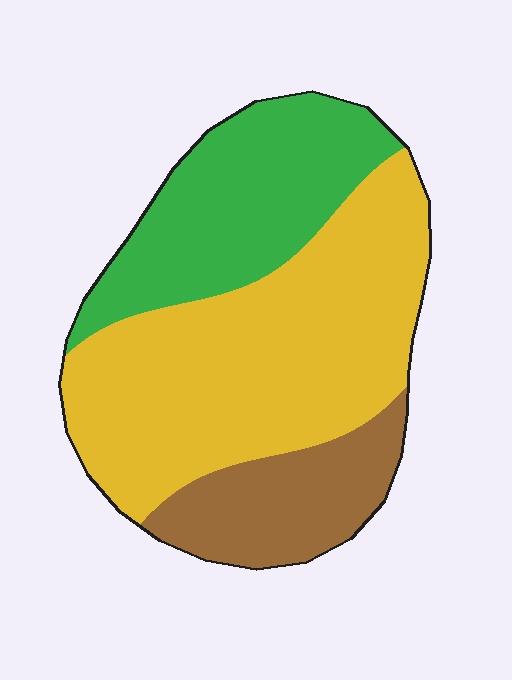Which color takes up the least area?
Brown, at roughly 20%.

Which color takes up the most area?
Yellow, at roughly 55%.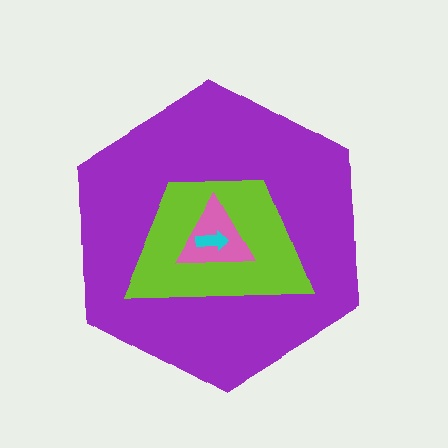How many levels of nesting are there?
4.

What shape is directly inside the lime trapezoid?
The pink triangle.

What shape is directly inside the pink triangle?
The cyan arrow.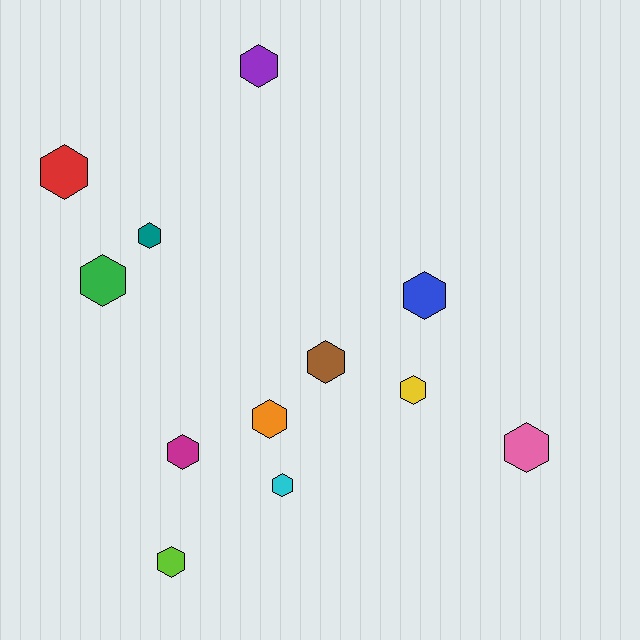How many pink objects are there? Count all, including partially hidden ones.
There is 1 pink object.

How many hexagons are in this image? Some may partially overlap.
There are 12 hexagons.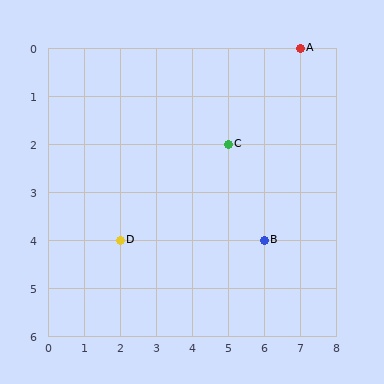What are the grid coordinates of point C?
Point C is at grid coordinates (5, 2).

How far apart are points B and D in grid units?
Points B and D are 4 columns apart.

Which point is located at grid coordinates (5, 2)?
Point C is at (5, 2).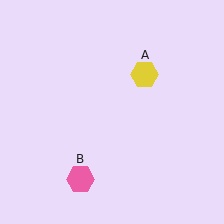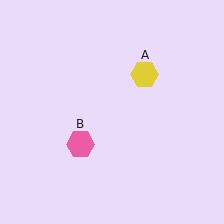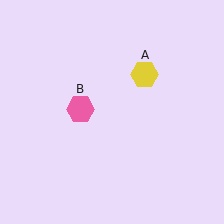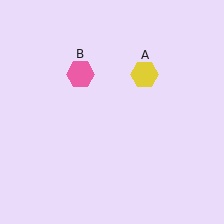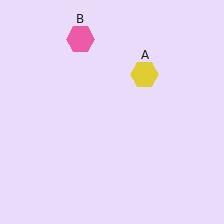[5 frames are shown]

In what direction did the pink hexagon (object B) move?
The pink hexagon (object B) moved up.